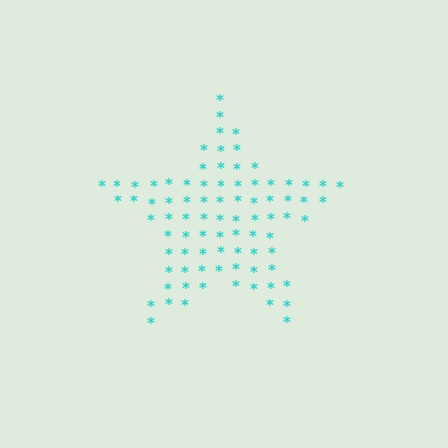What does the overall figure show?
The overall figure shows a star.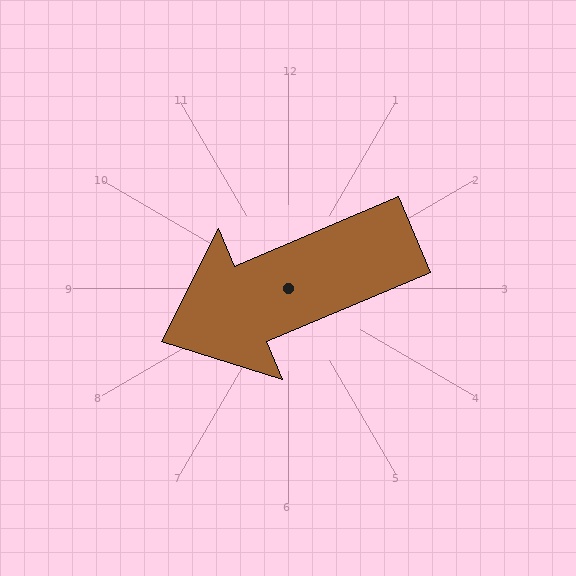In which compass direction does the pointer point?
Southwest.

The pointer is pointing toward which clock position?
Roughly 8 o'clock.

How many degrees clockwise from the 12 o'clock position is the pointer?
Approximately 247 degrees.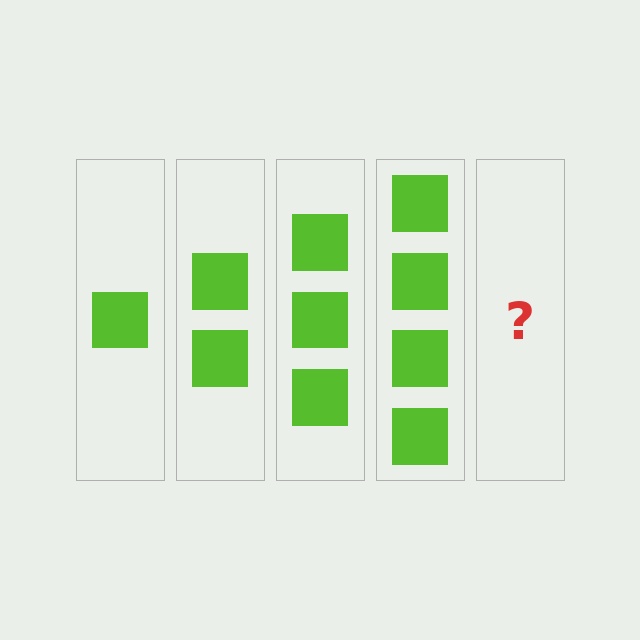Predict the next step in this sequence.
The next step is 5 squares.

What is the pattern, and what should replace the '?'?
The pattern is that each step adds one more square. The '?' should be 5 squares.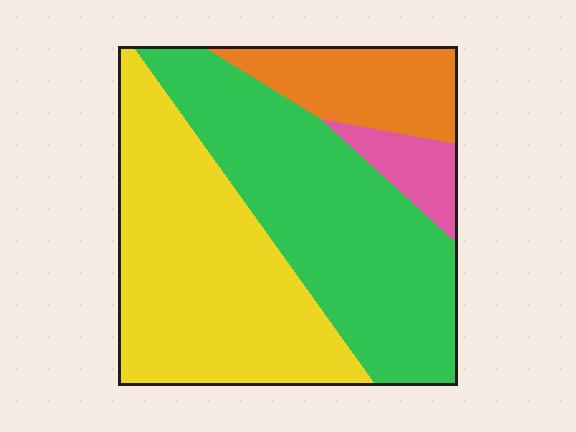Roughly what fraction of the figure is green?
Green covers 40% of the figure.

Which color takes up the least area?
Pink, at roughly 5%.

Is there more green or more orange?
Green.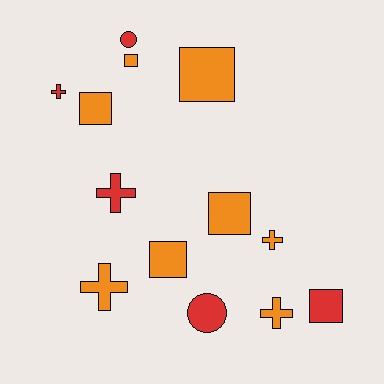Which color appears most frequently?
Orange, with 8 objects.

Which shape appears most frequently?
Square, with 6 objects.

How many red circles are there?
There are 2 red circles.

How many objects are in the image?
There are 13 objects.